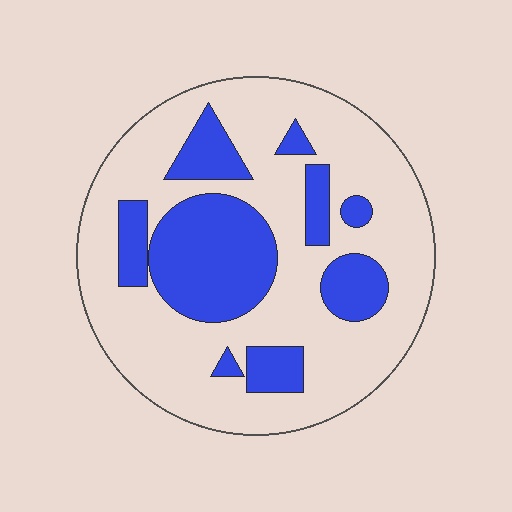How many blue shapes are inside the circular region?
9.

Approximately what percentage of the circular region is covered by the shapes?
Approximately 30%.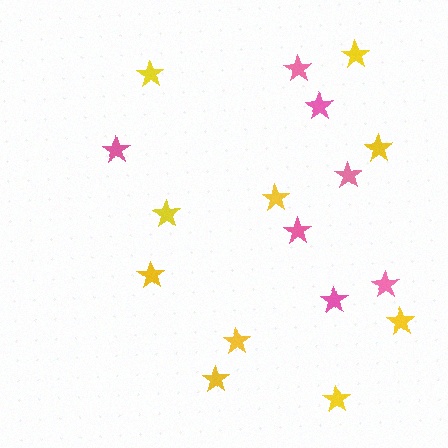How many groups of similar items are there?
There are 2 groups: one group of pink stars (7) and one group of yellow stars (10).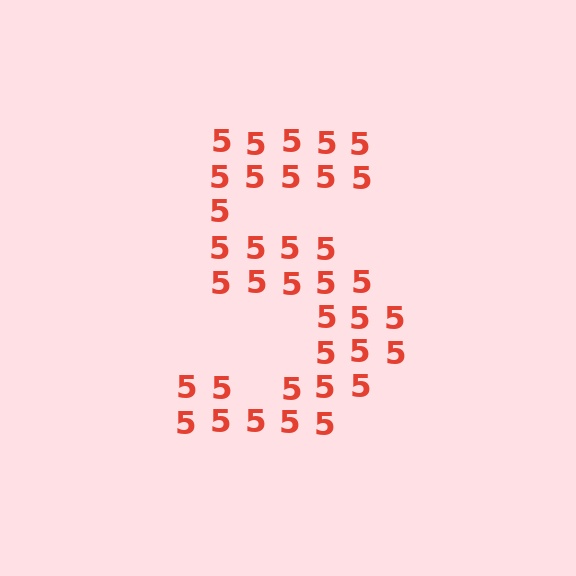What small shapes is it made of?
It is made of small digit 5's.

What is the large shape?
The large shape is the digit 5.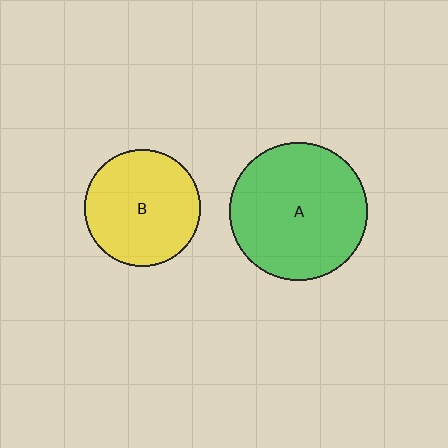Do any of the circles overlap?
No, none of the circles overlap.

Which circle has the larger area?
Circle A (green).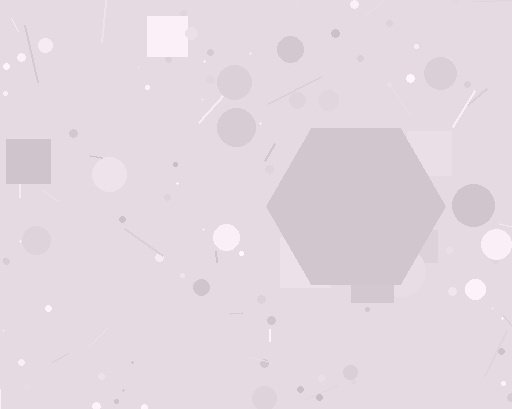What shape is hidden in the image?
A hexagon is hidden in the image.